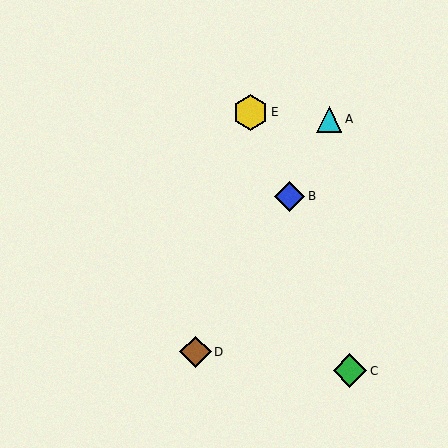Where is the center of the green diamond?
The center of the green diamond is at (350, 371).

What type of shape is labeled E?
Shape E is a yellow hexagon.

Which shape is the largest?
The yellow hexagon (labeled E) is the largest.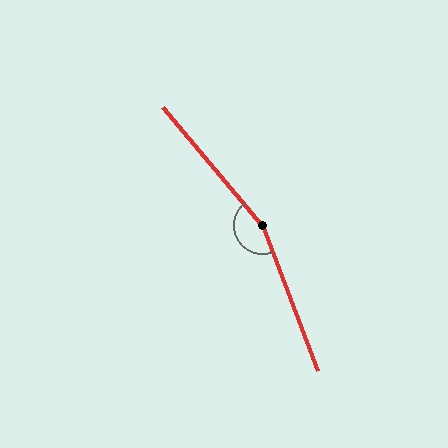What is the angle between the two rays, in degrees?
Approximately 161 degrees.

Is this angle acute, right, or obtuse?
It is obtuse.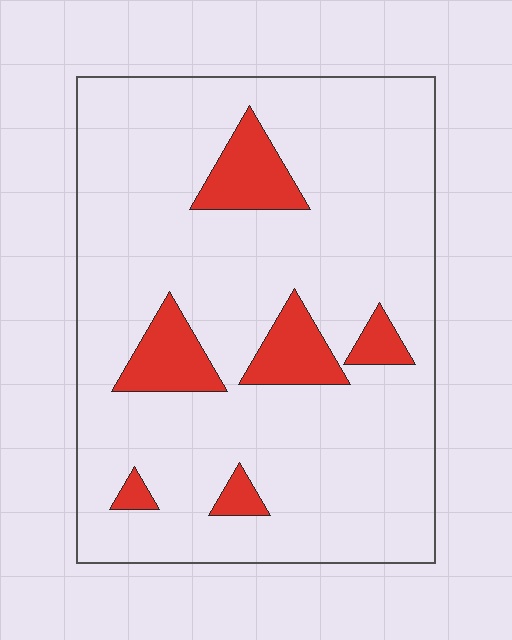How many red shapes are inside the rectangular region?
6.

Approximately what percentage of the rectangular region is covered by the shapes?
Approximately 15%.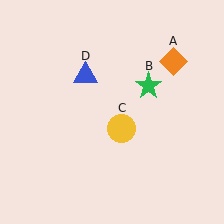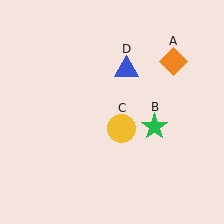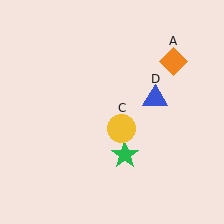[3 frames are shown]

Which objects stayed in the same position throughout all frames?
Orange diamond (object A) and yellow circle (object C) remained stationary.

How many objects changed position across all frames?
2 objects changed position: green star (object B), blue triangle (object D).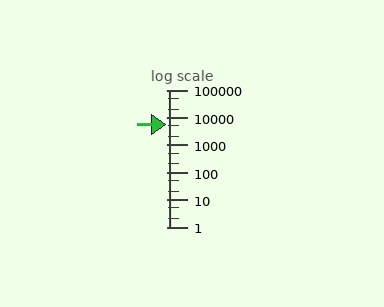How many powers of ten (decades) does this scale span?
The scale spans 5 decades, from 1 to 100000.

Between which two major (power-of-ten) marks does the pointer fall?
The pointer is between 1000 and 10000.